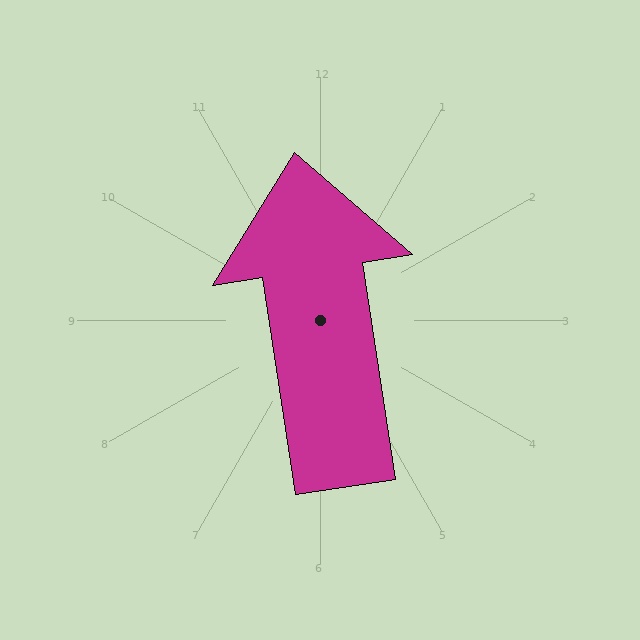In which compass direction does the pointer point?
North.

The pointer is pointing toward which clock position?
Roughly 12 o'clock.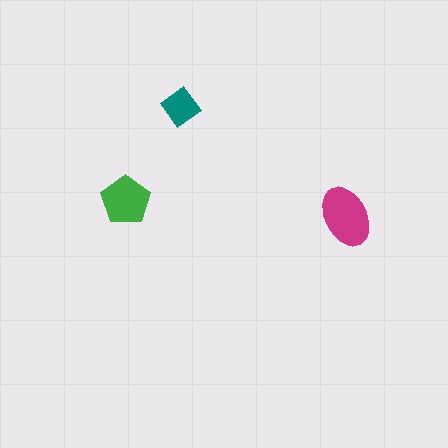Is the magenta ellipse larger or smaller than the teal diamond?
Larger.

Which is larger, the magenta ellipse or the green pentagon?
The magenta ellipse.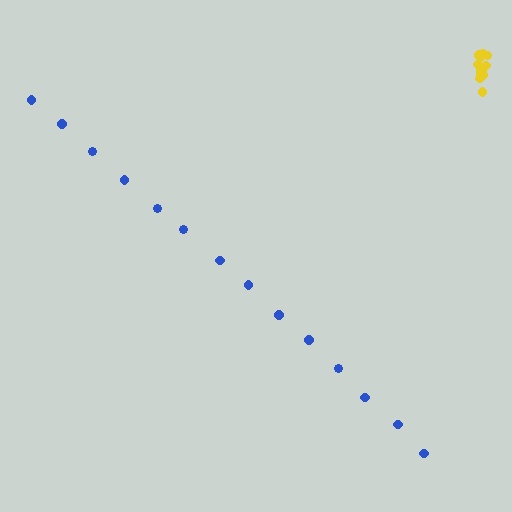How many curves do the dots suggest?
There are 2 distinct paths.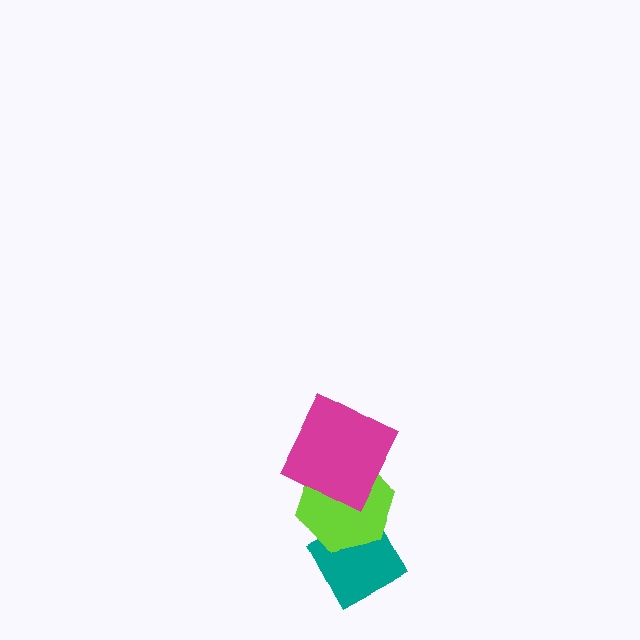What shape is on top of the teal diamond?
The lime hexagon is on top of the teal diamond.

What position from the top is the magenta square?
The magenta square is 1st from the top.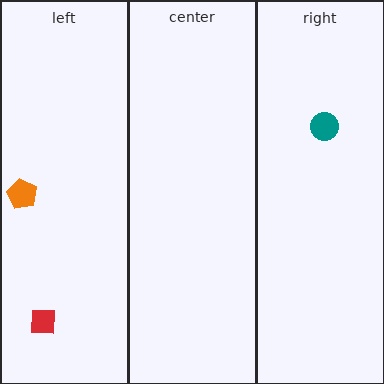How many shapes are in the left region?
2.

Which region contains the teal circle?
The right region.